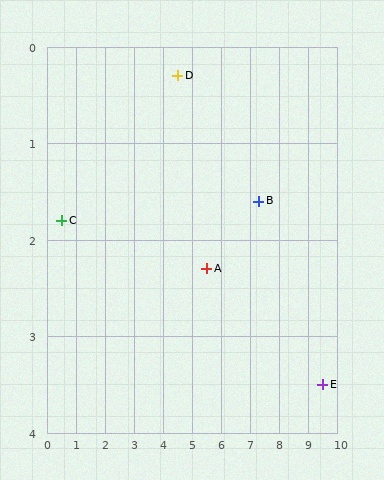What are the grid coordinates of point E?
Point E is at approximately (9.5, 3.5).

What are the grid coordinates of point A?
Point A is at approximately (5.5, 2.3).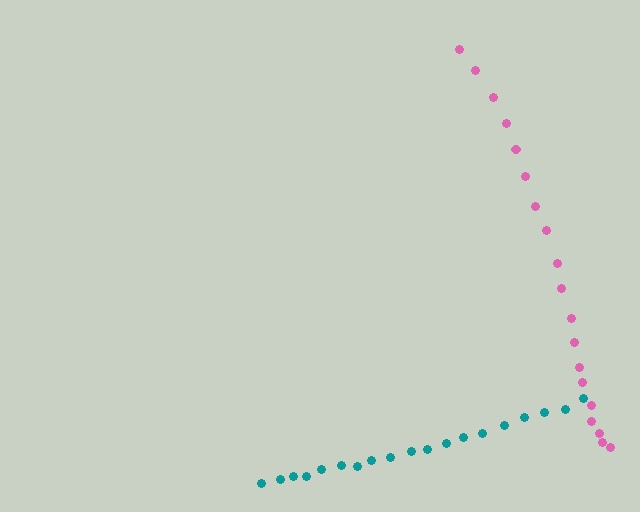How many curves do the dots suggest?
There are 2 distinct paths.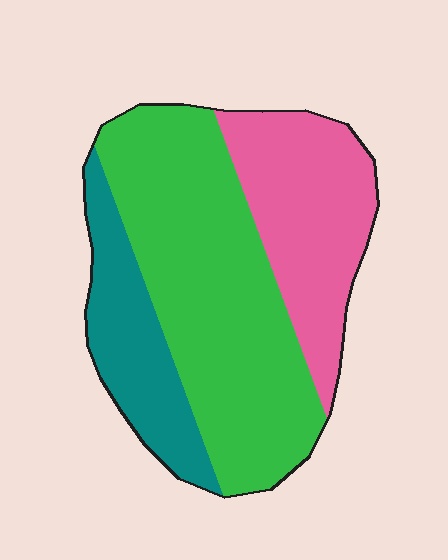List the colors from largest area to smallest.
From largest to smallest: green, pink, teal.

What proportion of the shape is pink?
Pink takes up between a quarter and a half of the shape.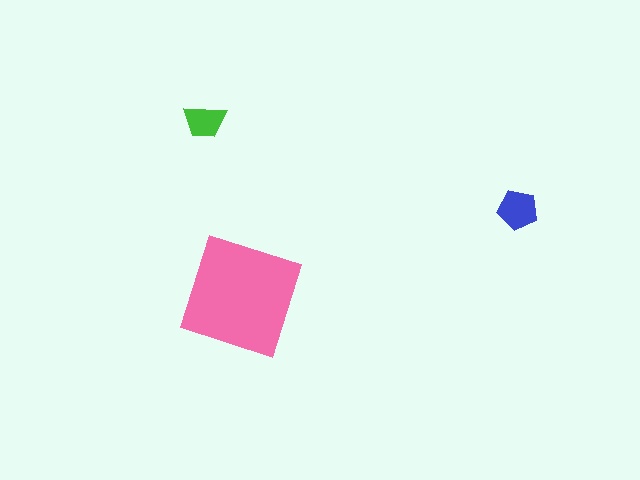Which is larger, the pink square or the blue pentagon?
The pink square.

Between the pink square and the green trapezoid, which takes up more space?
The pink square.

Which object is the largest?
The pink square.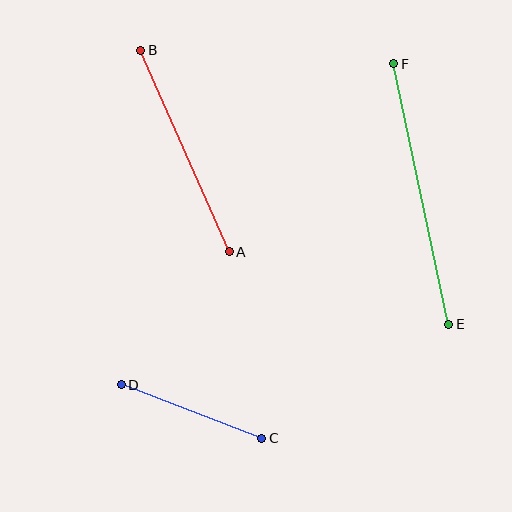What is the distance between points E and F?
The distance is approximately 266 pixels.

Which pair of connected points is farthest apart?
Points E and F are farthest apart.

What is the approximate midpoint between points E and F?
The midpoint is at approximately (421, 194) pixels.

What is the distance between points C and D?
The distance is approximately 150 pixels.